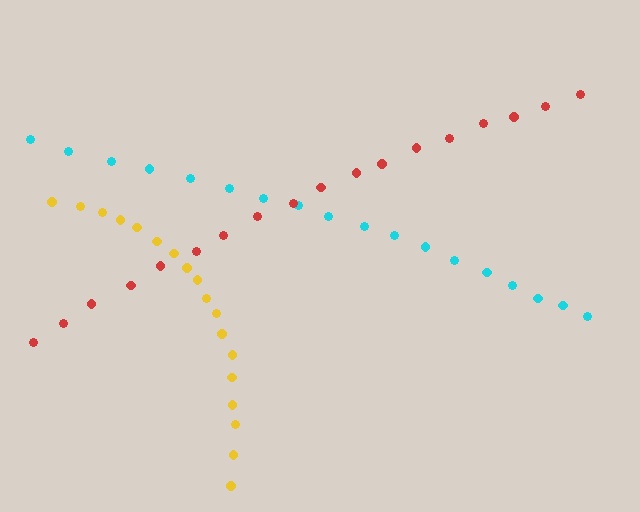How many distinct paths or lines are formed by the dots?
There are 3 distinct paths.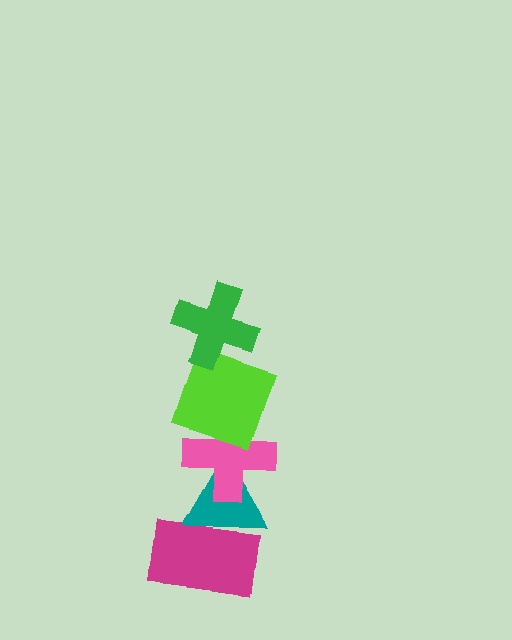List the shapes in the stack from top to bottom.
From top to bottom: the green cross, the lime square, the pink cross, the teal triangle, the magenta rectangle.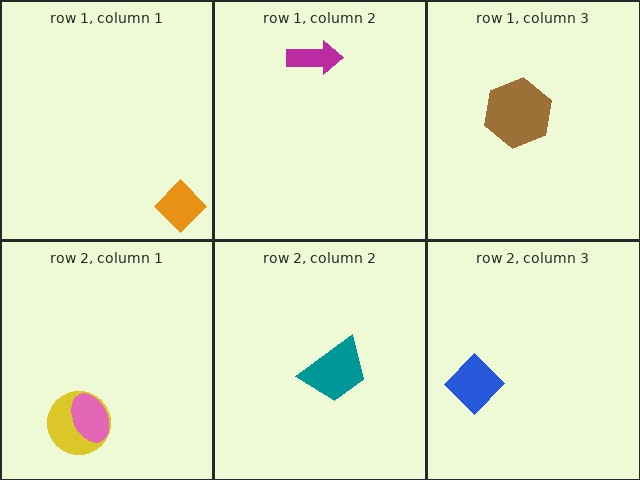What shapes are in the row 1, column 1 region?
The orange diamond.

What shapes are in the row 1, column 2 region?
The magenta arrow.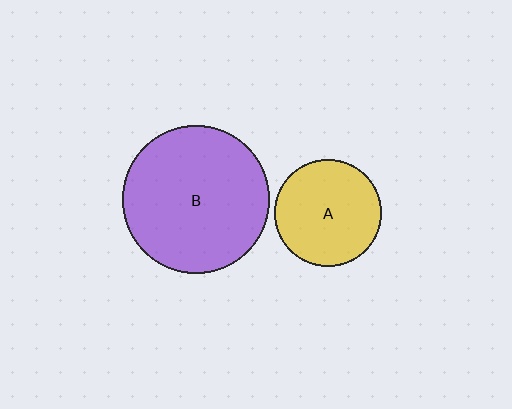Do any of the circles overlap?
No, none of the circles overlap.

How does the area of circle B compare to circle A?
Approximately 1.9 times.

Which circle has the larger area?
Circle B (purple).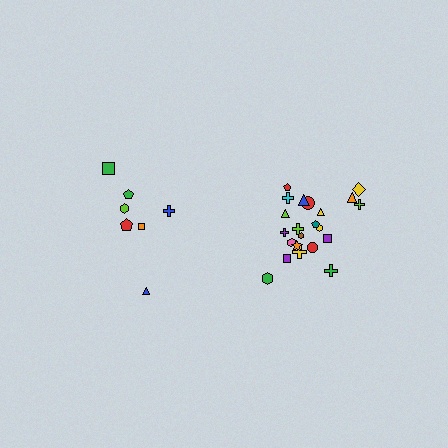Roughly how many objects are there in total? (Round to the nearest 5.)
Roughly 30 objects in total.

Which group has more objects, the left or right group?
The right group.